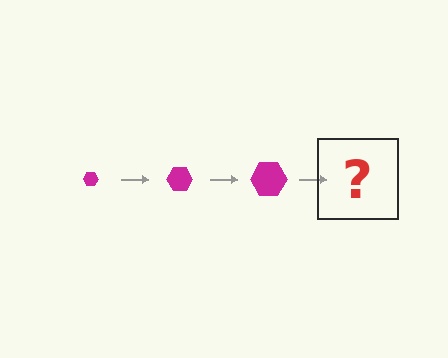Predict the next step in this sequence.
The next step is a magenta hexagon, larger than the previous one.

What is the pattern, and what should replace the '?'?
The pattern is that the hexagon gets progressively larger each step. The '?' should be a magenta hexagon, larger than the previous one.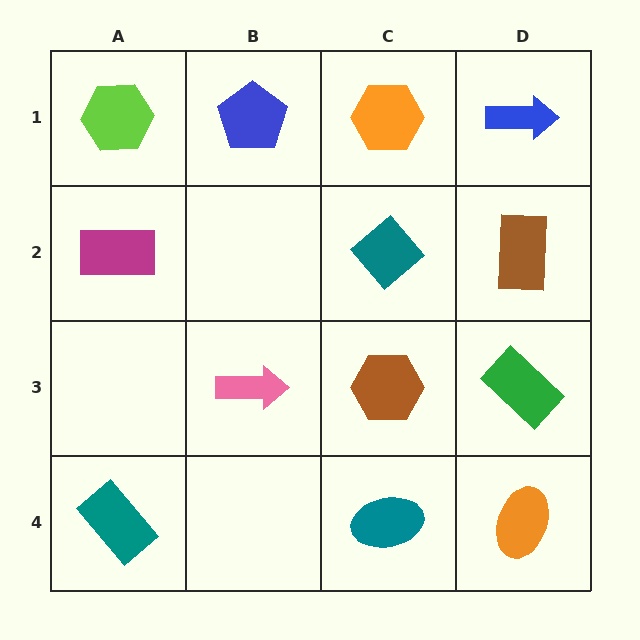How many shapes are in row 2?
3 shapes.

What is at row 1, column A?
A lime hexagon.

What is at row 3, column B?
A pink arrow.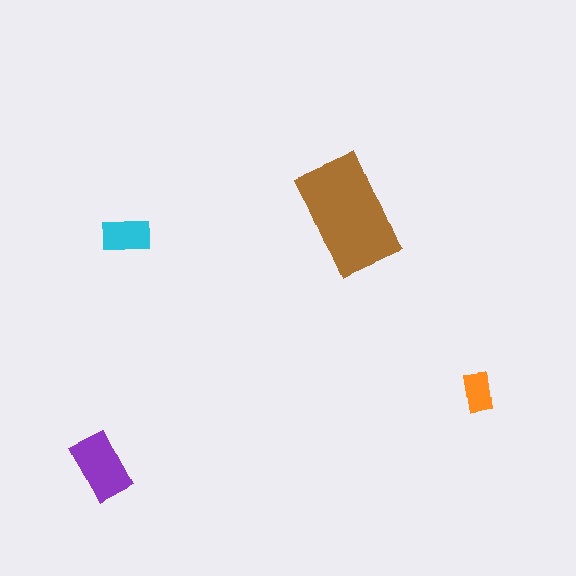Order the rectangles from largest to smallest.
the brown one, the purple one, the cyan one, the orange one.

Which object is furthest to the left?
The purple rectangle is leftmost.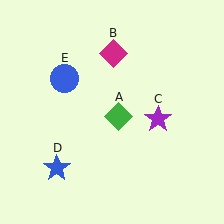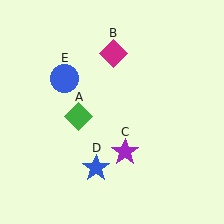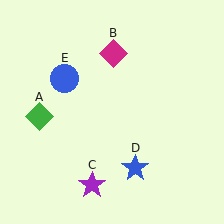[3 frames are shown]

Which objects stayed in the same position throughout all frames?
Magenta diamond (object B) and blue circle (object E) remained stationary.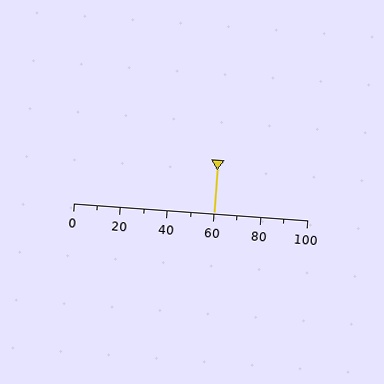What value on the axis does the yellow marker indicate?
The marker indicates approximately 60.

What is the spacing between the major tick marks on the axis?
The major ticks are spaced 20 apart.